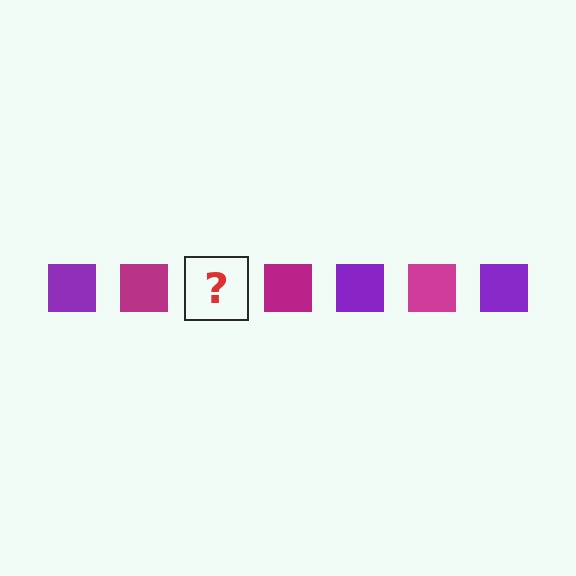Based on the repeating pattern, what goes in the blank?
The blank should be a purple square.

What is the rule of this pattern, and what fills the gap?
The rule is that the pattern cycles through purple, magenta squares. The gap should be filled with a purple square.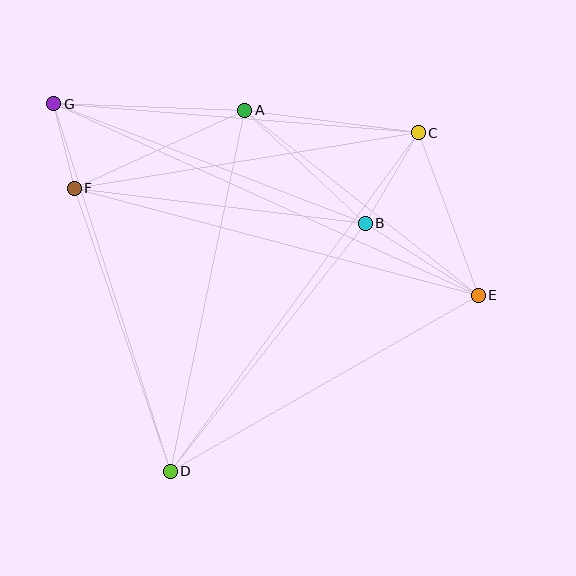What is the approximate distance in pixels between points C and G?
The distance between C and G is approximately 366 pixels.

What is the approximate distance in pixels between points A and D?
The distance between A and D is approximately 369 pixels.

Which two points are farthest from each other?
Points E and G are farthest from each other.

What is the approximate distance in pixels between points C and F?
The distance between C and F is approximately 348 pixels.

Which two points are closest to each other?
Points F and G are closest to each other.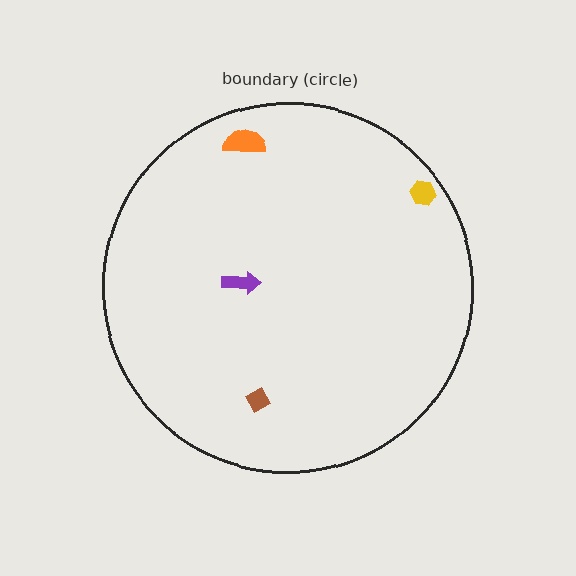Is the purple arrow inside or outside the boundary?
Inside.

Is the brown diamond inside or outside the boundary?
Inside.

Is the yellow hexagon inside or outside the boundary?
Inside.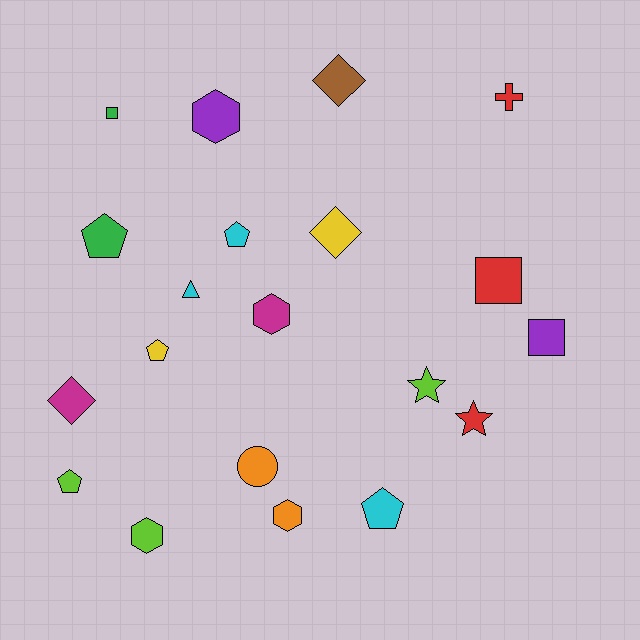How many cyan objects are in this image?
There are 3 cyan objects.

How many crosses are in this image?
There is 1 cross.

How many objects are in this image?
There are 20 objects.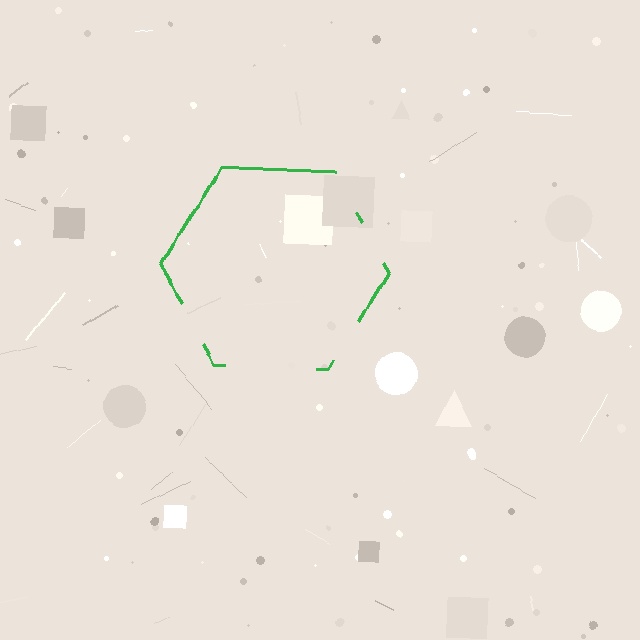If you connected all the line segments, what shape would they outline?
They would outline a hexagon.